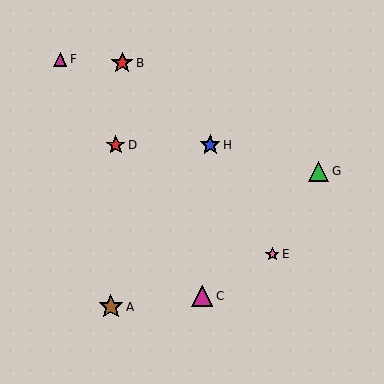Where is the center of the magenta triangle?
The center of the magenta triangle is at (202, 296).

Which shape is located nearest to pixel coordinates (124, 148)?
The red star (labeled D) at (116, 145) is nearest to that location.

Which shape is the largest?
The brown star (labeled A) is the largest.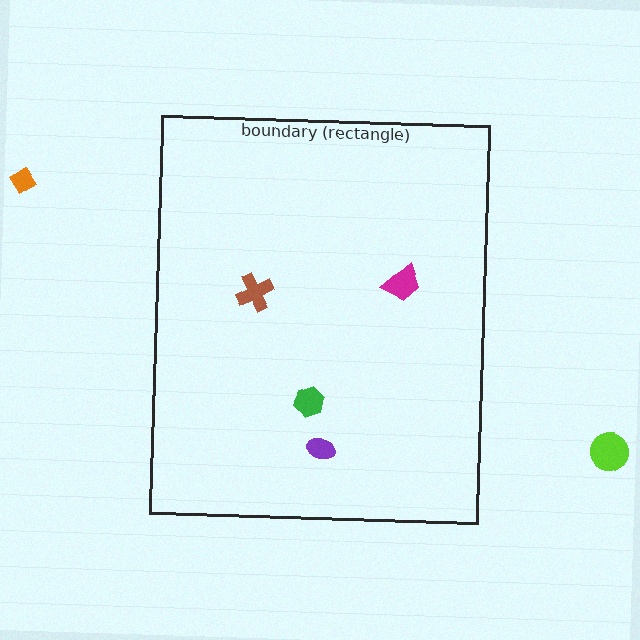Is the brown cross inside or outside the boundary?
Inside.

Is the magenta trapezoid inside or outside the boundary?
Inside.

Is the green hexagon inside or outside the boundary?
Inside.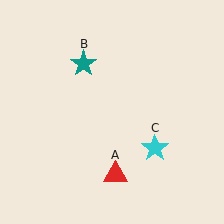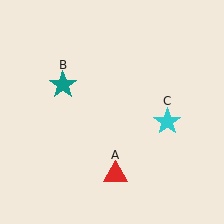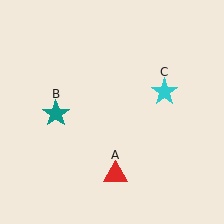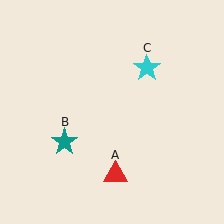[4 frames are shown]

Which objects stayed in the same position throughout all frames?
Red triangle (object A) remained stationary.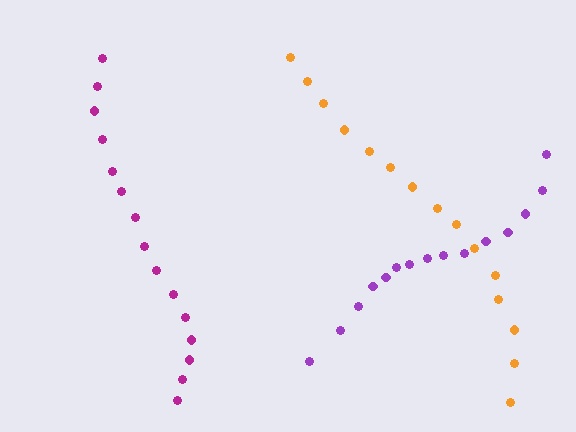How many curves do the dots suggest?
There are 3 distinct paths.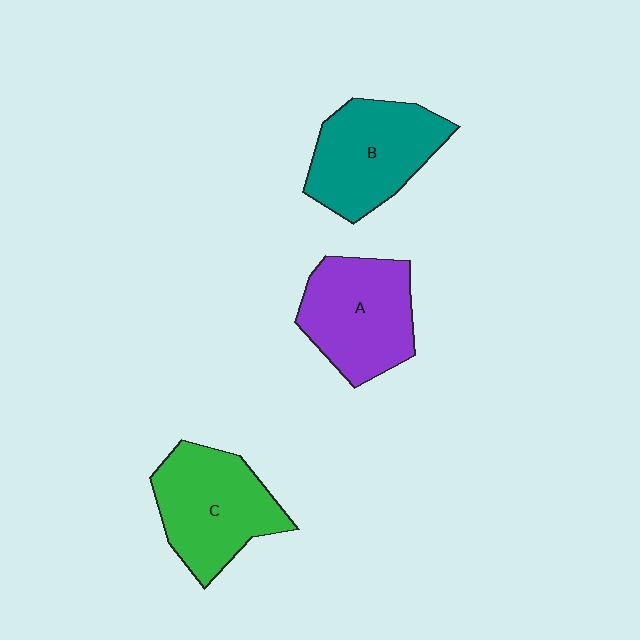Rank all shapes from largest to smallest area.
From largest to smallest: C (green), B (teal), A (purple).